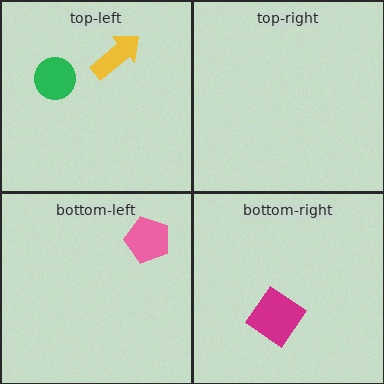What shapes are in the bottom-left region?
The pink pentagon.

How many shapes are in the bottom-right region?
1.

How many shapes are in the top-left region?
2.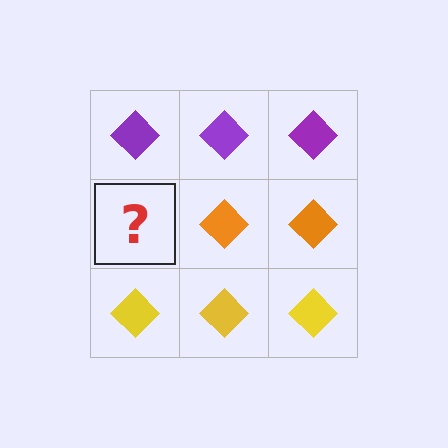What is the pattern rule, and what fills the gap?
The rule is that each row has a consistent color. The gap should be filled with an orange diamond.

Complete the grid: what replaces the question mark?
The question mark should be replaced with an orange diamond.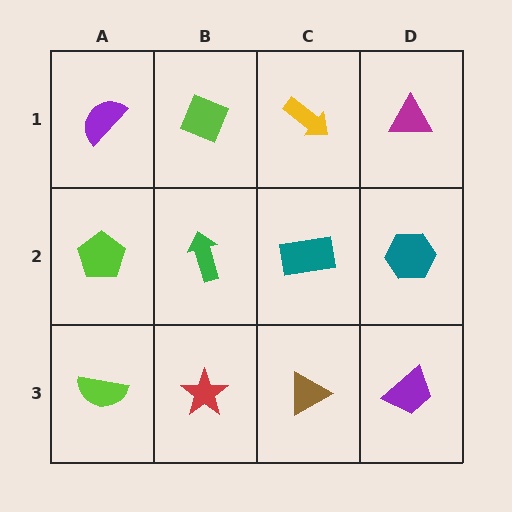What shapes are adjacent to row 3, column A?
A lime pentagon (row 2, column A), a red star (row 3, column B).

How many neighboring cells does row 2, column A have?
3.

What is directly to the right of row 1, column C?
A magenta triangle.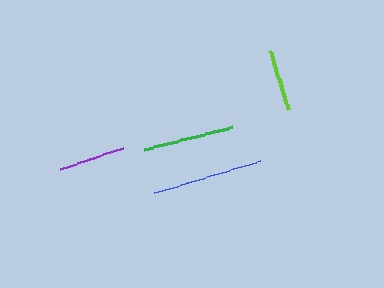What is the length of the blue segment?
The blue segment is approximately 110 pixels long.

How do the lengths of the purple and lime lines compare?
The purple and lime lines are approximately the same length.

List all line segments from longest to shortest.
From longest to shortest: blue, green, purple, lime.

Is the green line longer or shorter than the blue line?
The blue line is longer than the green line.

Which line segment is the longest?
The blue line is the longest at approximately 110 pixels.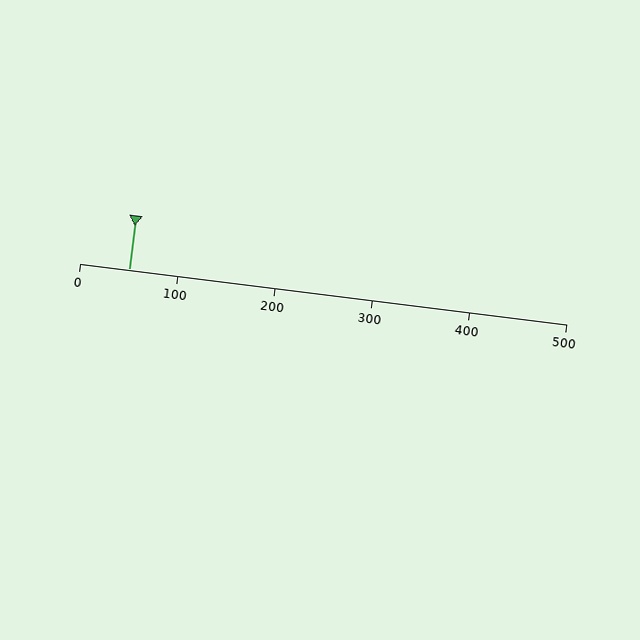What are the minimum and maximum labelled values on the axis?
The axis runs from 0 to 500.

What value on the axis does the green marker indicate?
The marker indicates approximately 50.